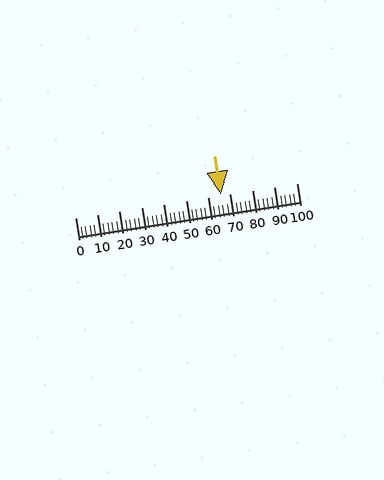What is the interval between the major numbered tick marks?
The major tick marks are spaced 10 units apart.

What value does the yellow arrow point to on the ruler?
The yellow arrow points to approximately 66.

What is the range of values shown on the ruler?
The ruler shows values from 0 to 100.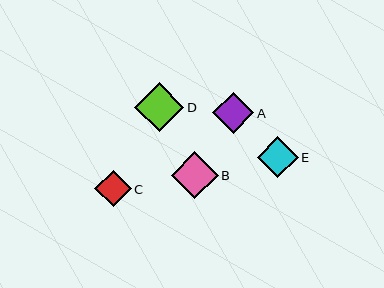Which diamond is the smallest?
Diamond C is the smallest with a size of approximately 36 pixels.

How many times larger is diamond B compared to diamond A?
Diamond B is approximately 1.2 times the size of diamond A.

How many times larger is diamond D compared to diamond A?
Diamond D is approximately 1.2 times the size of diamond A.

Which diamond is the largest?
Diamond D is the largest with a size of approximately 49 pixels.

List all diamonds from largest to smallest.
From largest to smallest: D, B, A, E, C.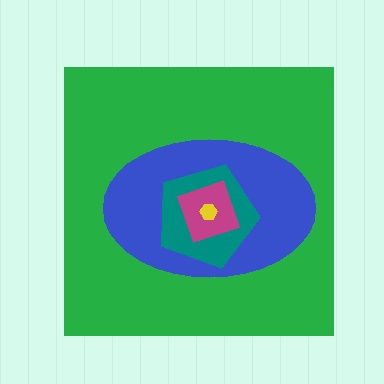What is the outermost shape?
The green square.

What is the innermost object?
The yellow hexagon.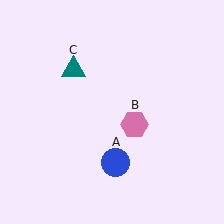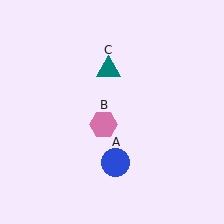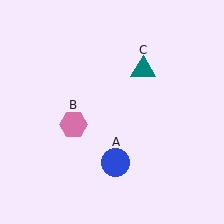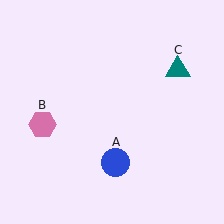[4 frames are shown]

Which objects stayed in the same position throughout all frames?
Blue circle (object A) remained stationary.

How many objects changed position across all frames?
2 objects changed position: pink hexagon (object B), teal triangle (object C).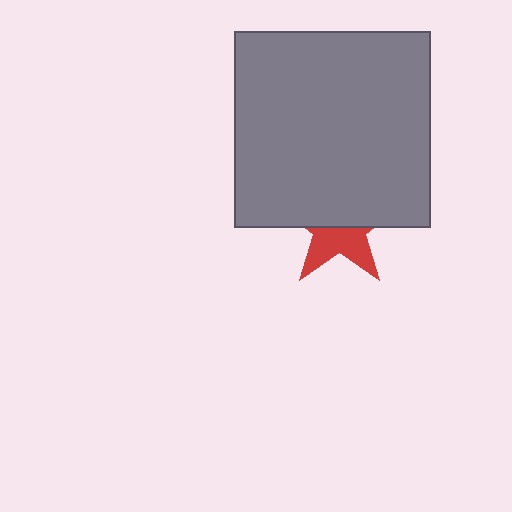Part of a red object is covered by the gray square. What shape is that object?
It is a star.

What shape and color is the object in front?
The object in front is a gray square.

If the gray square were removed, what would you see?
You would see the complete red star.